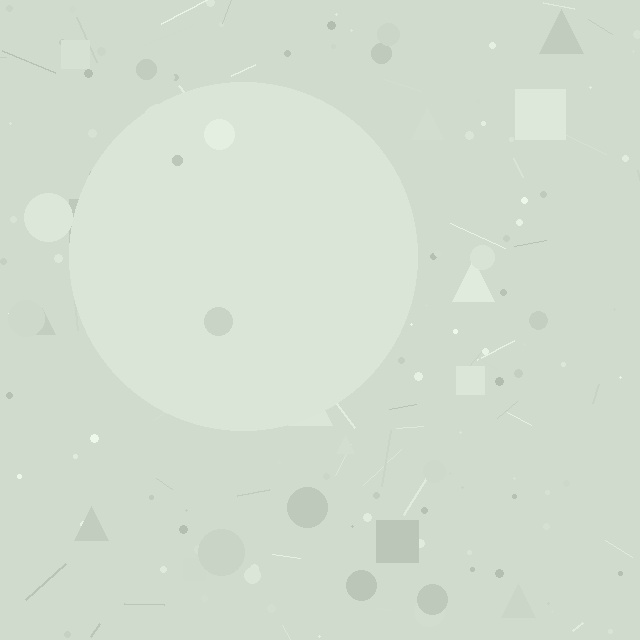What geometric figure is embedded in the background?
A circle is embedded in the background.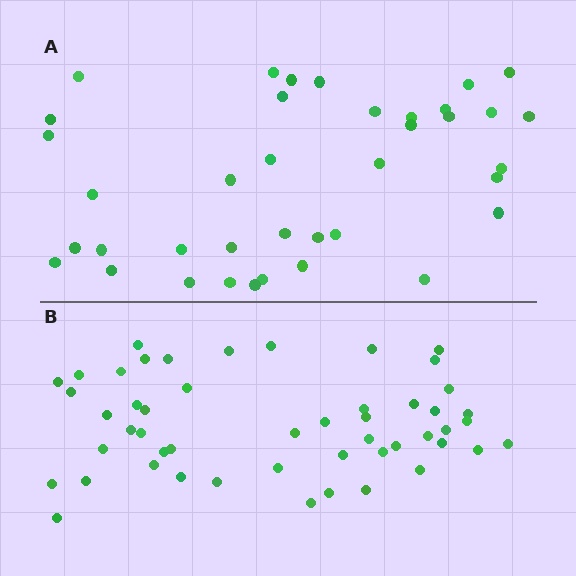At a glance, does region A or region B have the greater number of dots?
Region B (the bottom region) has more dots.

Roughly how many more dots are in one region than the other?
Region B has roughly 12 or so more dots than region A.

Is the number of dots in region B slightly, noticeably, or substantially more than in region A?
Region B has noticeably more, but not dramatically so. The ratio is roughly 1.3 to 1.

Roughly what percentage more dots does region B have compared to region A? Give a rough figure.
About 30% more.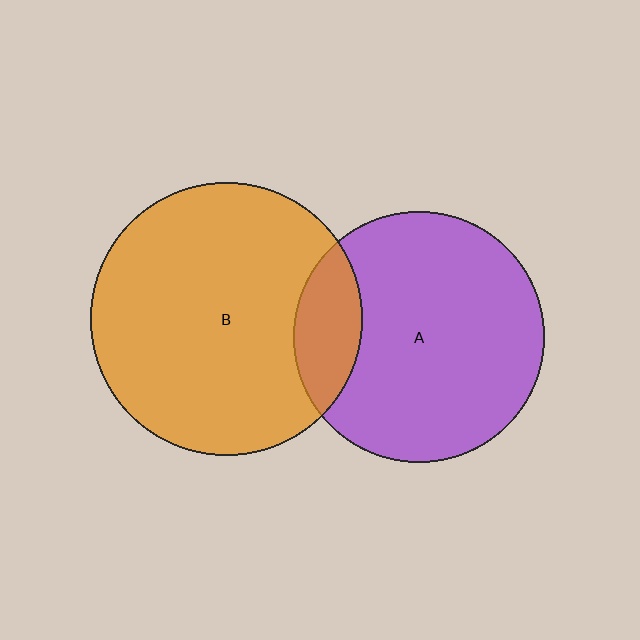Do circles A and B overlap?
Yes.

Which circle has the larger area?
Circle B (orange).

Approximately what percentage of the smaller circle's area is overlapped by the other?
Approximately 15%.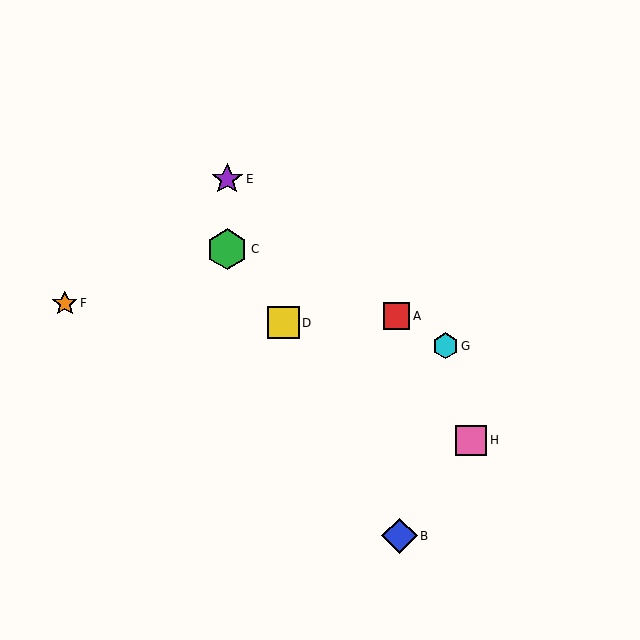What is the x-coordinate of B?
Object B is at x≈399.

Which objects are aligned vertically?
Objects C, E are aligned vertically.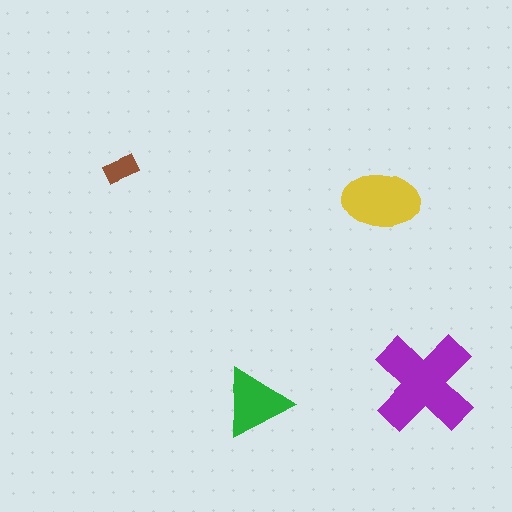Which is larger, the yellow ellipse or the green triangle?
The yellow ellipse.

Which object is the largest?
The purple cross.